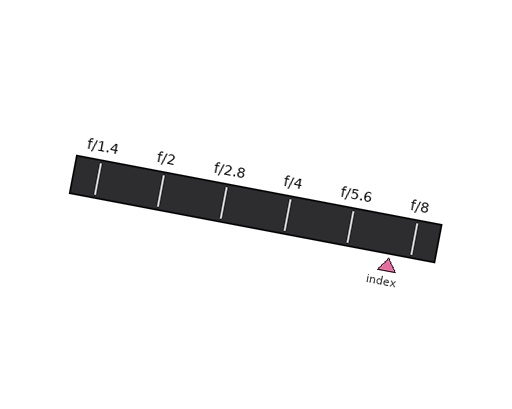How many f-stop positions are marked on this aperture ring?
There are 6 f-stop positions marked.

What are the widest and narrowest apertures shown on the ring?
The widest aperture shown is f/1.4 and the narrowest is f/8.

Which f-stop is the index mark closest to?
The index mark is closest to f/8.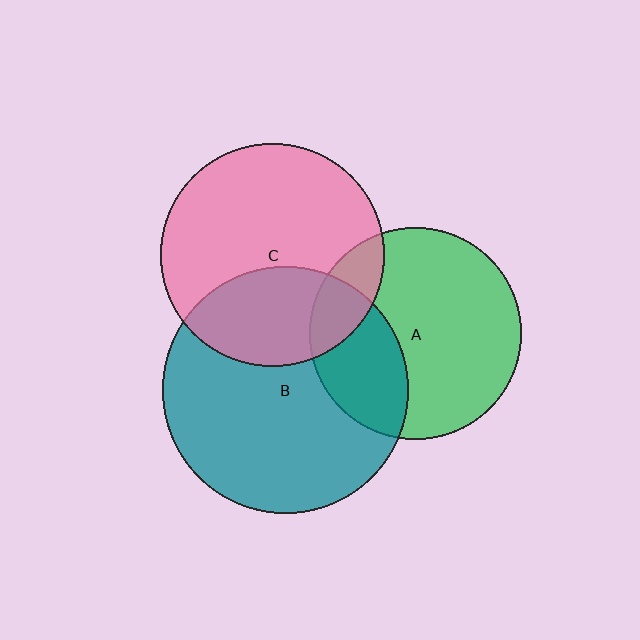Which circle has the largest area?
Circle B (teal).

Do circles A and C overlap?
Yes.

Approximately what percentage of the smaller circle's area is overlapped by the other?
Approximately 15%.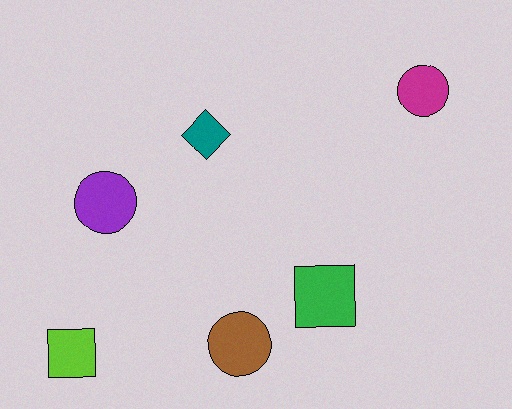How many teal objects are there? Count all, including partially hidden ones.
There is 1 teal object.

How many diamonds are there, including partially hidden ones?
There is 1 diamond.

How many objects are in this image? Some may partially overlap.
There are 6 objects.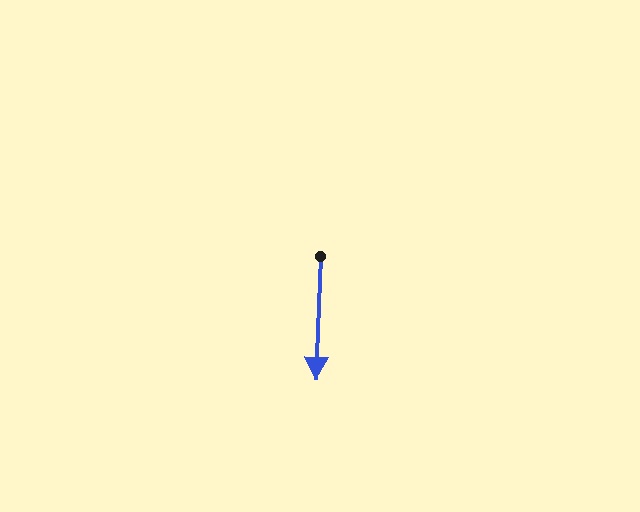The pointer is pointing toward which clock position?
Roughly 6 o'clock.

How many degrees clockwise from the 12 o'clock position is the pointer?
Approximately 182 degrees.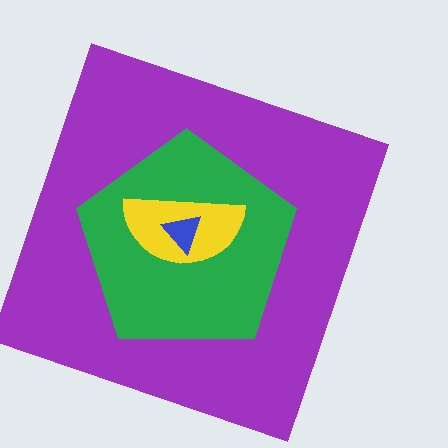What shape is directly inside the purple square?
The green pentagon.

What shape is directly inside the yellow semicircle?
The blue triangle.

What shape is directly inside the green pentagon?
The yellow semicircle.